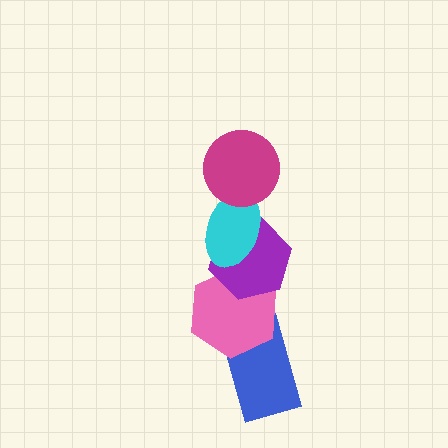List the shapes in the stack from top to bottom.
From top to bottom: the magenta circle, the cyan ellipse, the purple hexagon, the pink hexagon, the blue rectangle.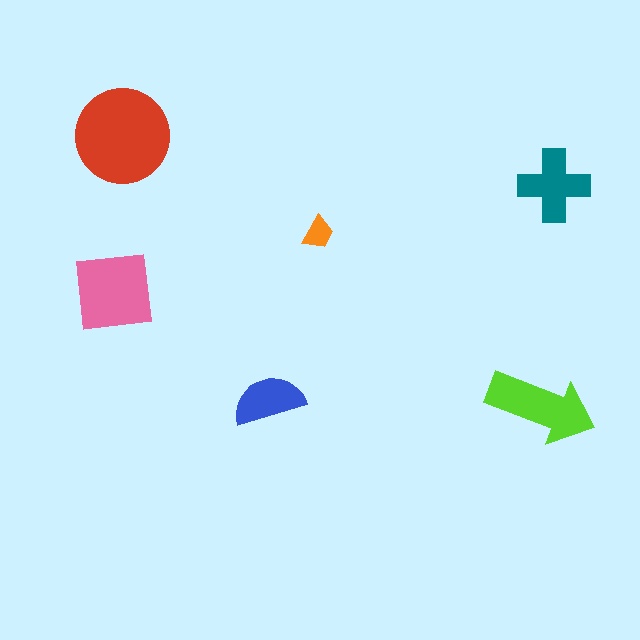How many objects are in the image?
There are 6 objects in the image.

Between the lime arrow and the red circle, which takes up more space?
The red circle.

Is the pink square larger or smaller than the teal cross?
Larger.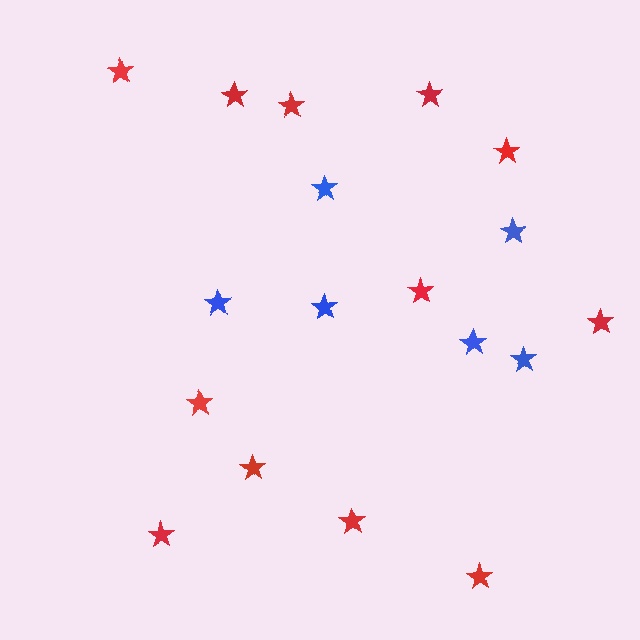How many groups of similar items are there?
There are 2 groups: one group of blue stars (6) and one group of red stars (12).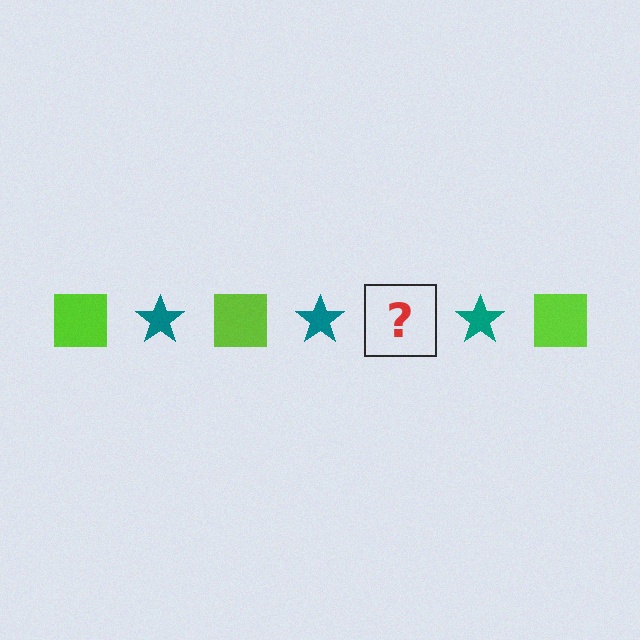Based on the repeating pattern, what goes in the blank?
The blank should be a lime square.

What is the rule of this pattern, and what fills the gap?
The rule is that the pattern alternates between lime square and teal star. The gap should be filled with a lime square.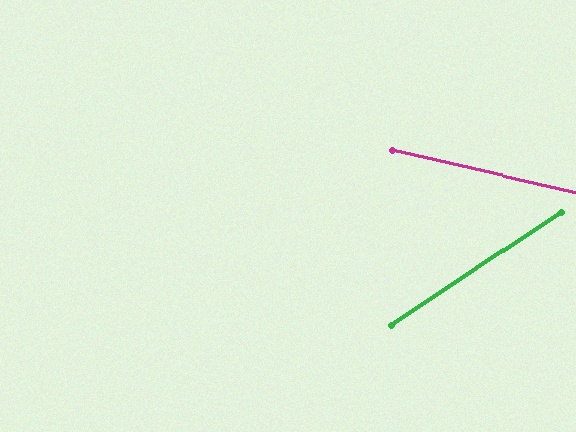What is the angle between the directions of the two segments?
Approximately 47 degrees.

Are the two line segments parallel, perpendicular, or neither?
Neither parallel nor perpendicular — they differ by about 47°.